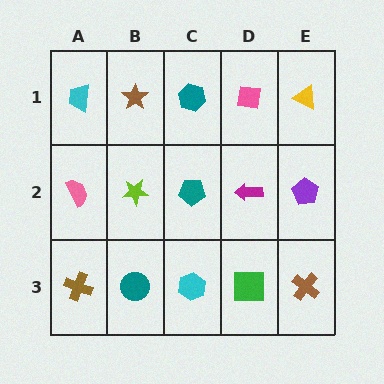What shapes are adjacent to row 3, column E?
A purple pentagon (row 2, column E), a green square (row 3, column D).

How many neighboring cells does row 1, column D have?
3.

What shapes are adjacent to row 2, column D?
A pink square (row 1, column D), a green square (row 3, column D), a teal pentagon (row 2, column C), a purple pentagon (row 2, column E).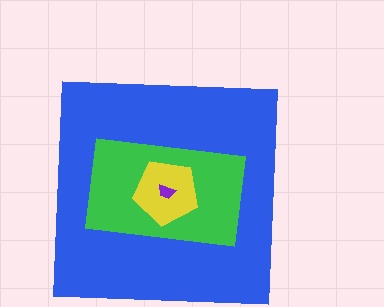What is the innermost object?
The purple trapezoid.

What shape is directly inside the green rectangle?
The yellow pentagon.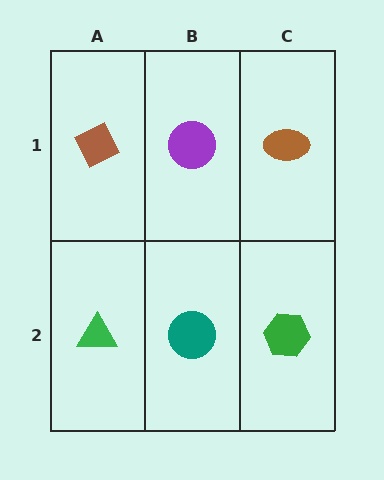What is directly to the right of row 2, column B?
A green hexagon.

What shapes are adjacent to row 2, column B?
A purple circle (row 1, column B), a green triangle (row 2, column A), a green hexagon (row 2, column C).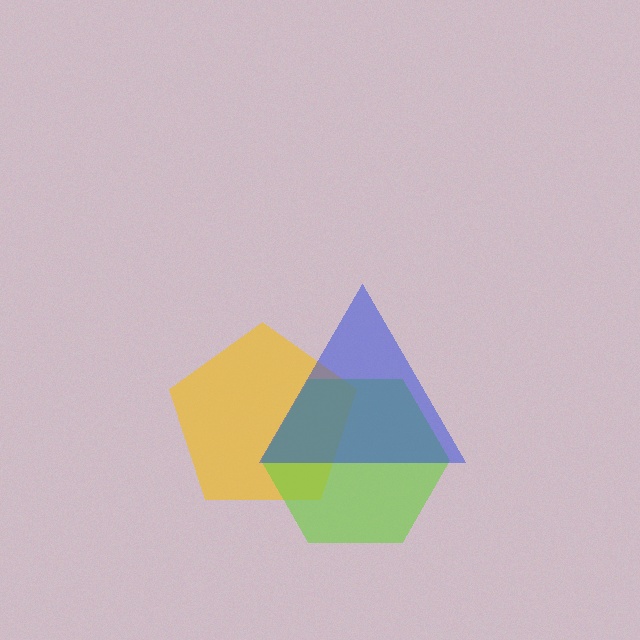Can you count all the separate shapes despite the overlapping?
Yes, there are 3 separate shapes.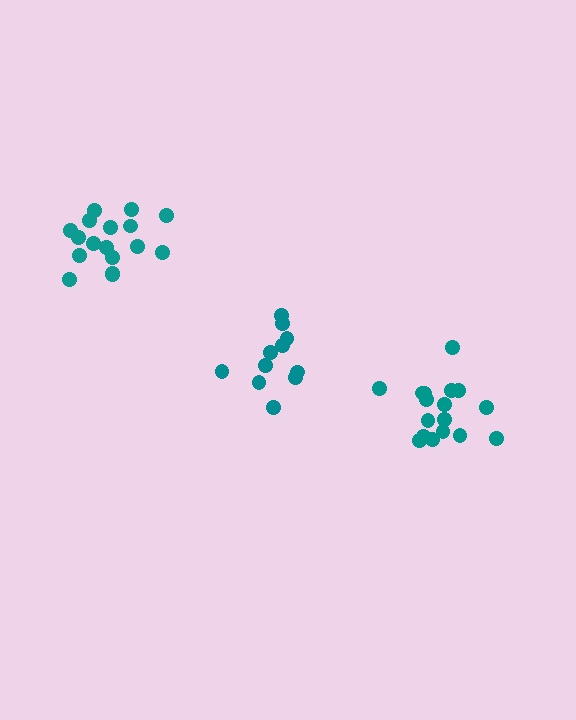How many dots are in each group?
Group 1: 17 dots, Group 2: 11 dots, Group 3: 17 dots (45 total).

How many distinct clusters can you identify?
There are 3 distinct clusters.